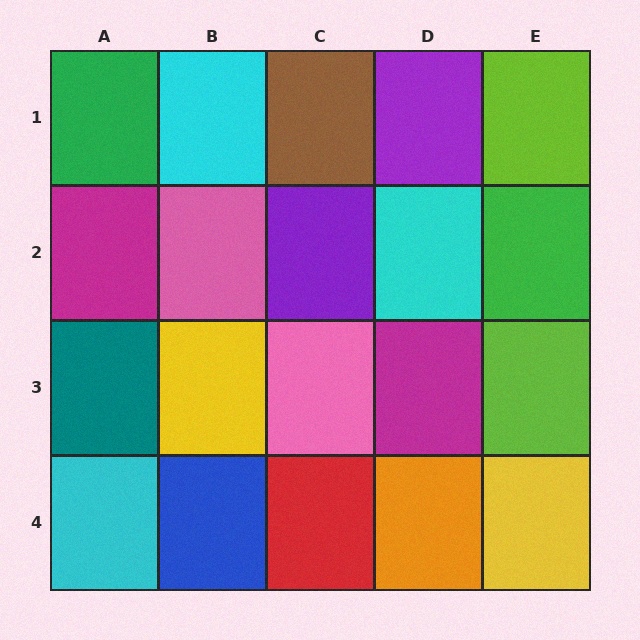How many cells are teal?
1 cell is teal.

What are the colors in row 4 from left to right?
Cyan, blue, red, orange, yellow.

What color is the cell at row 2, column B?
Pink.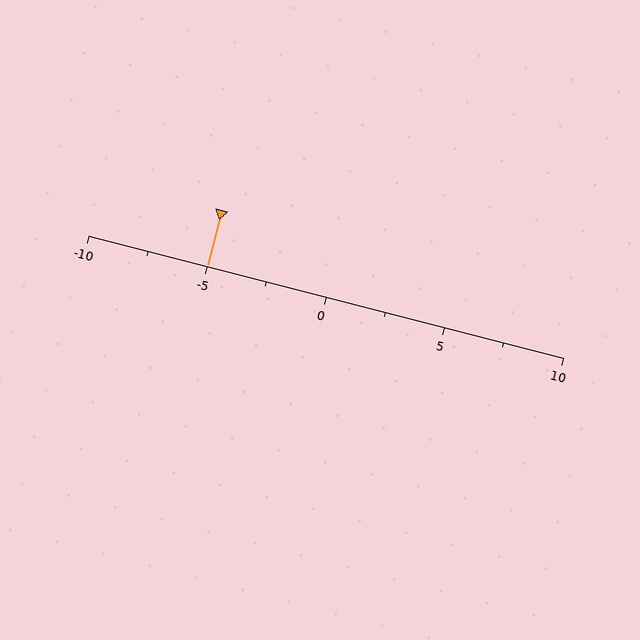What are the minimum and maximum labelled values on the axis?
The axis runs from -10 to 10.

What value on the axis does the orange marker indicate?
The marker indicates approximately -5.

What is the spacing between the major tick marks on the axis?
The major ticks are spaced 5 apart.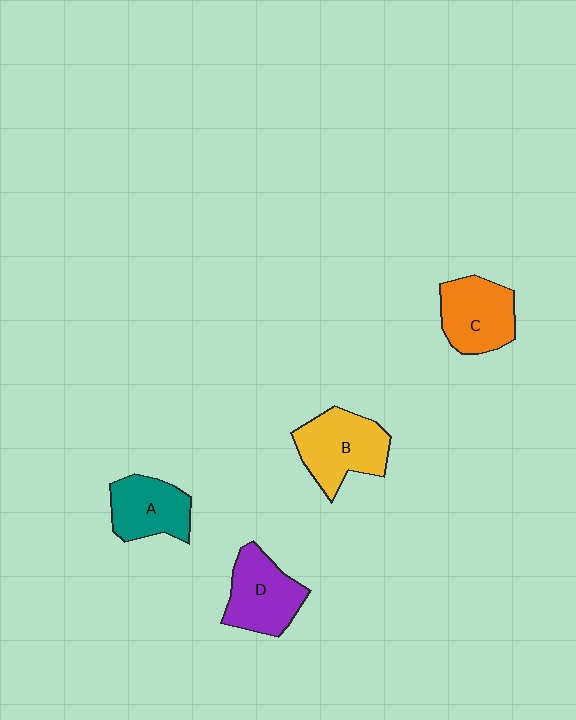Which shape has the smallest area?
Shape A (teal).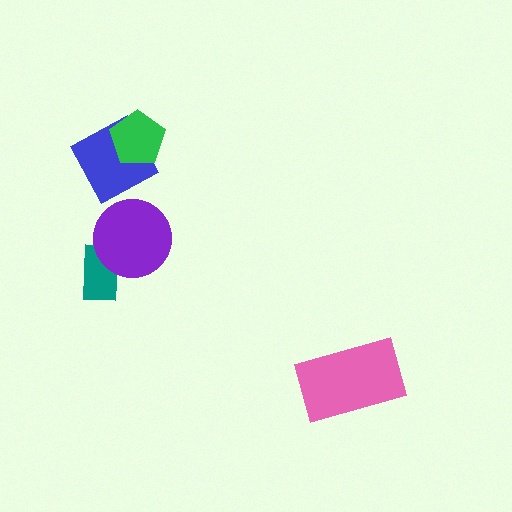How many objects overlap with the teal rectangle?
1 object overlaps with the teal rectangle.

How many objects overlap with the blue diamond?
1 object overlaps with the blue diamond.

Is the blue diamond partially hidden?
Yes, it is partially covered by another shape.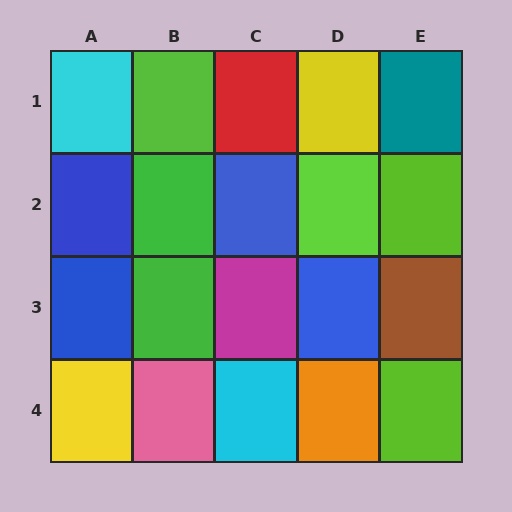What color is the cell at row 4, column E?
Lime.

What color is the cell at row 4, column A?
Yellow.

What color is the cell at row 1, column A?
Cyan.